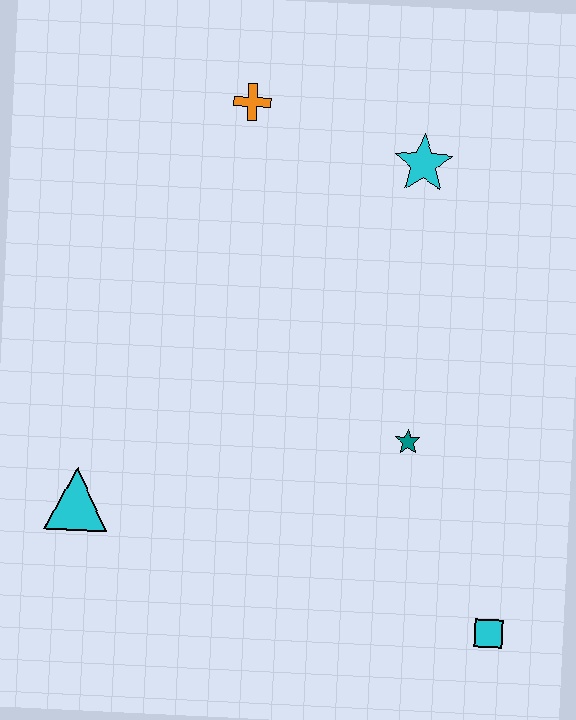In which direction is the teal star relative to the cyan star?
The teal star is below the cyan star.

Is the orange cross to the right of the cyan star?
No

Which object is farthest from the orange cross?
The cyan square is farthest from the orange cross.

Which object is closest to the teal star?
The cyan square is closest to the teal star.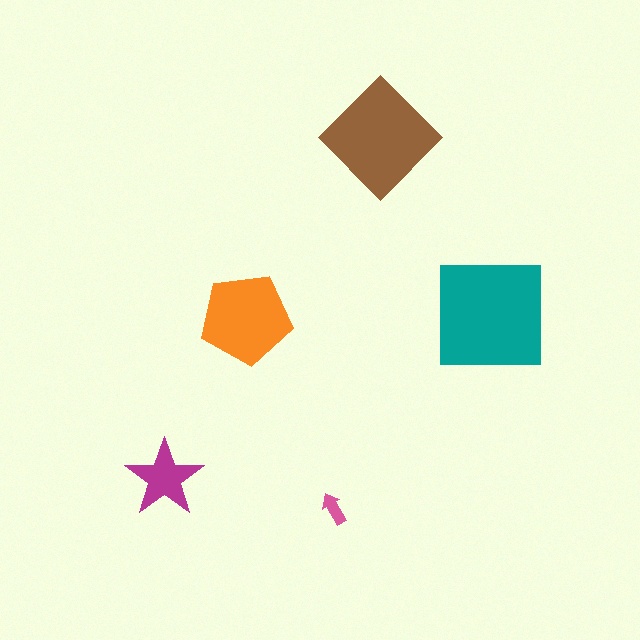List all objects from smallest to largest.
The pink arrow, the magenta star, the orange pentagon, the brown diamond, the teal square.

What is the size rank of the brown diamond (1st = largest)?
2nd.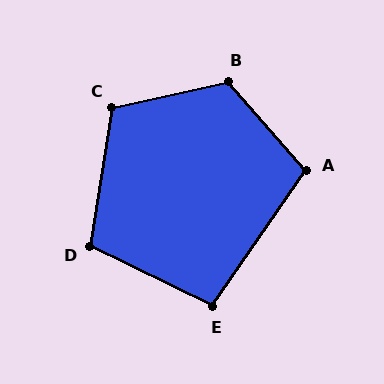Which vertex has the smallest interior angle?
E, at approximately 99 degrees.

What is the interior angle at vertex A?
Approximately 104 degrees (obtuse).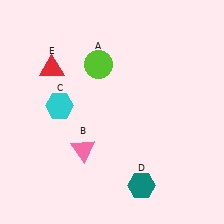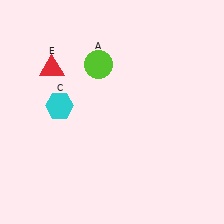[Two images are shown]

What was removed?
The pink triangle (B), the teal hexagon (D) were removed in Image 2.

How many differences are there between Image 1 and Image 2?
There are 2 differences between the two images.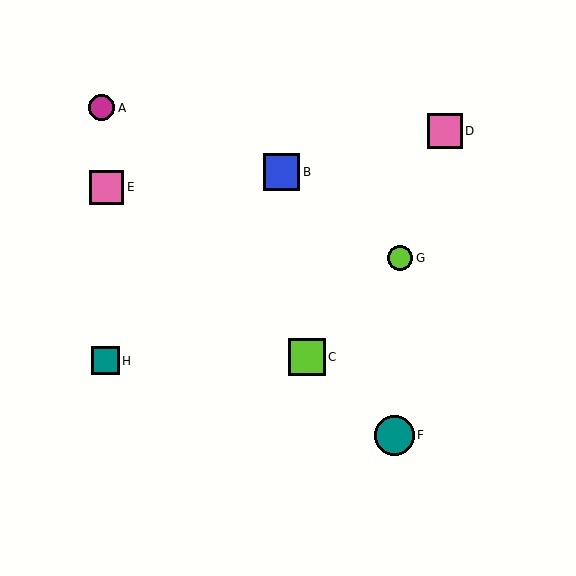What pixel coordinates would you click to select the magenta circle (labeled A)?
Click at (102, 108) to select the magenta circle A.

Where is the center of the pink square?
The center of the pink square is at (445, 131).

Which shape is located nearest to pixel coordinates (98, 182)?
The pink square (labeled E) at (107, 187) is nearest to that location.